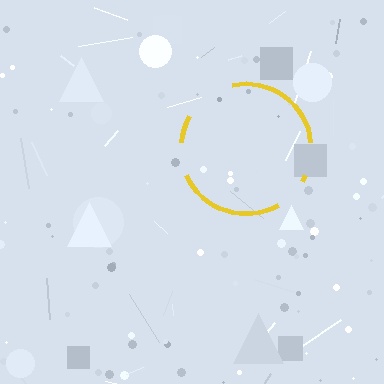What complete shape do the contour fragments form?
The contour fragments form a circle.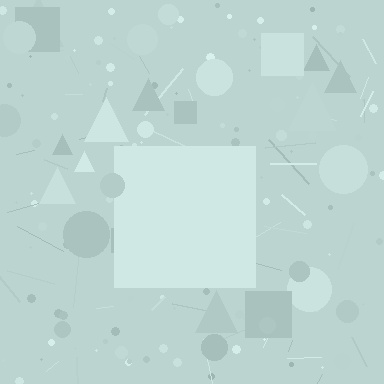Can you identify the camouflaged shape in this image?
The camouflaged shape is a square.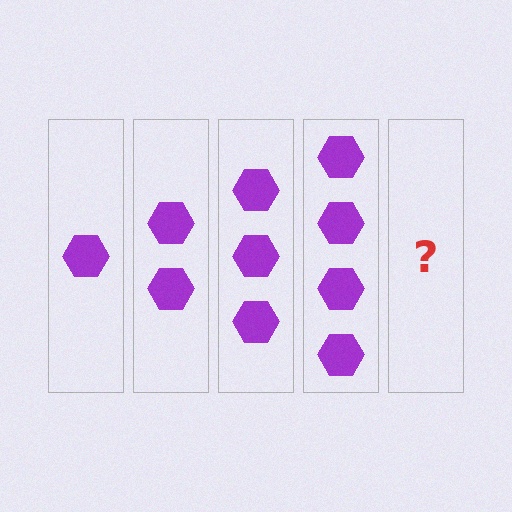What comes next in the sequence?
The next element should be 5 hexagons.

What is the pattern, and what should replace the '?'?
The pattern is that each step adds one more hexagon. The '?' should be 5 hexagons.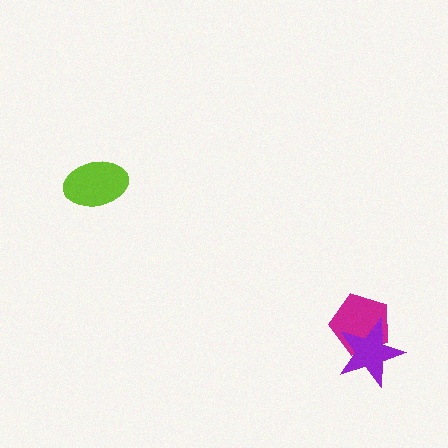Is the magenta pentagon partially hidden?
Yes, it is partially covered by another shape.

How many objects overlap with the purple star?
1 object overlaps with the purple star.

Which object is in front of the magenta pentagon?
The purple star is in front of the magenta pentagon.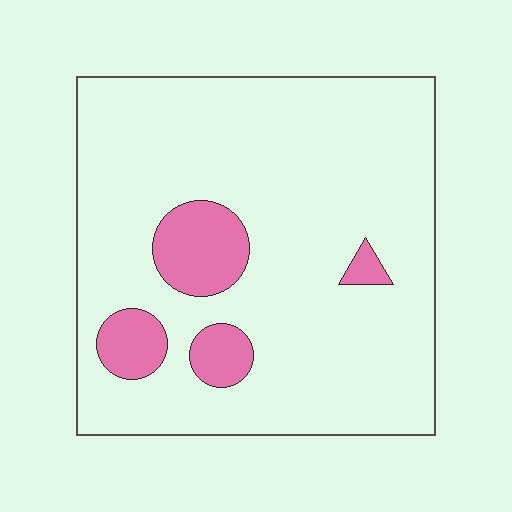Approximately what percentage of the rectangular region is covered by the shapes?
Approximately 10%.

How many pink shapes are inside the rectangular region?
4.